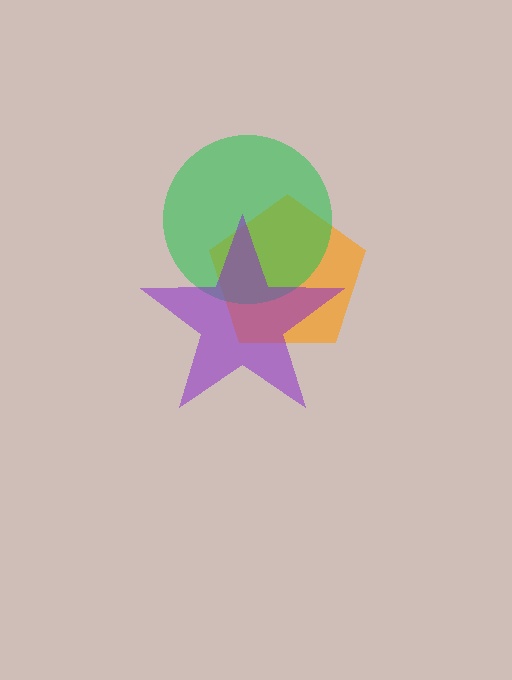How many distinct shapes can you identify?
There are 3 distinct shapes: an orange pentagon, a green circle, a purple star.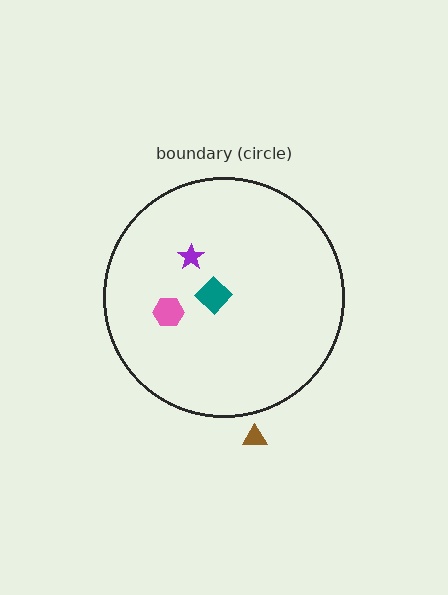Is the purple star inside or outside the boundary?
Inside.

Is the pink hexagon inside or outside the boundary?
Inside.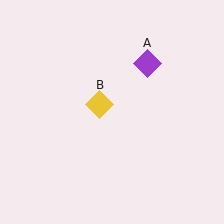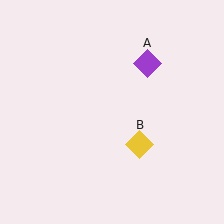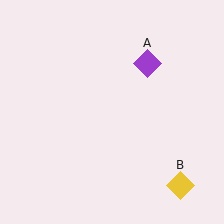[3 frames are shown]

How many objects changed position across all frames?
1 object changed position: yellow diamond (object B).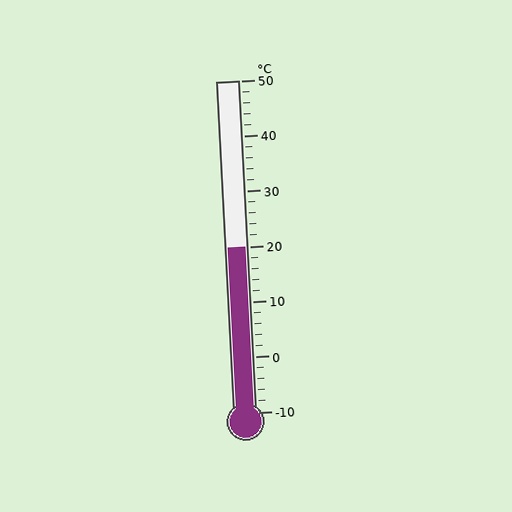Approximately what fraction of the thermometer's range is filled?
The thermometer is filled to approximately 50% of its range.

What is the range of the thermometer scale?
The thermometer scale ranges from -10°C to 50°C.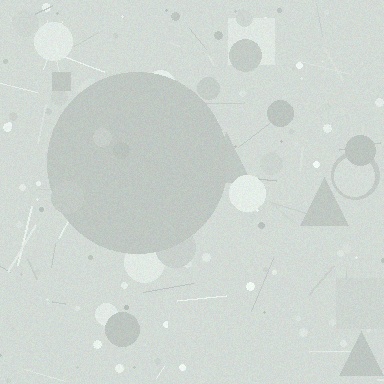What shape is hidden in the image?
A circle is hidden in the image.